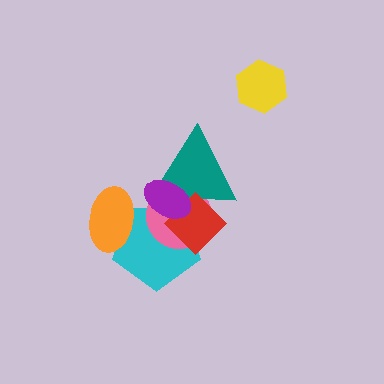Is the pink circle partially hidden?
Yes, it is partially covered by another shape.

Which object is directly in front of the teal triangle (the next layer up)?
The red diamond is directly in front of the teal triangle.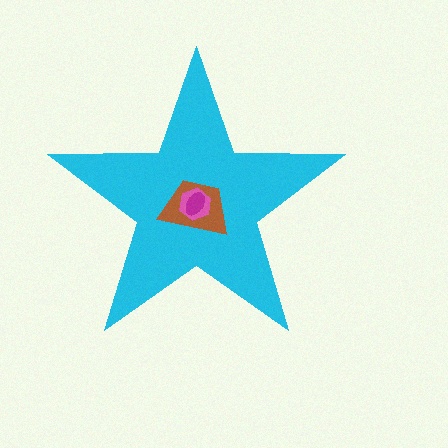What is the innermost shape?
The magenta ellipse.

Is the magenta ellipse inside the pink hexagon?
Yes.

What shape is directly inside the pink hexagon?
The magenta ellipse.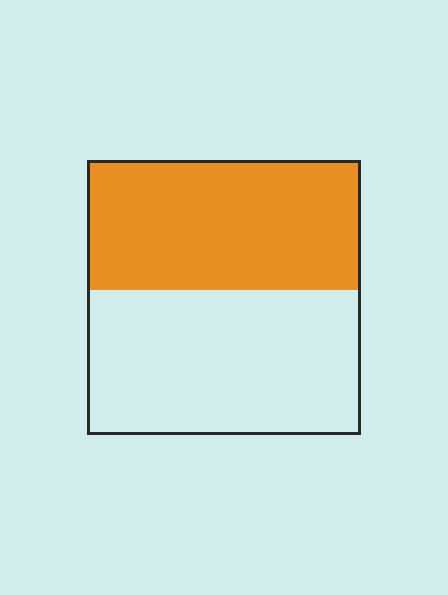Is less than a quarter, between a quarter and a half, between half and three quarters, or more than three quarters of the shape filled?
Between a quarter and a half.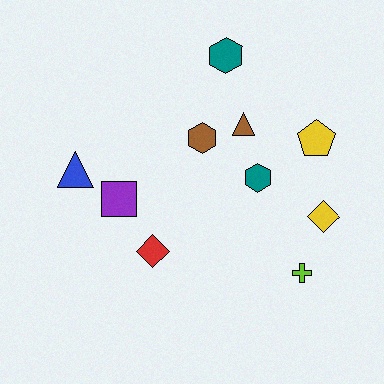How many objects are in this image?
There are 10 objects.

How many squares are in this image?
There is 1 square.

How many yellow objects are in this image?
There are 2 yellow objects.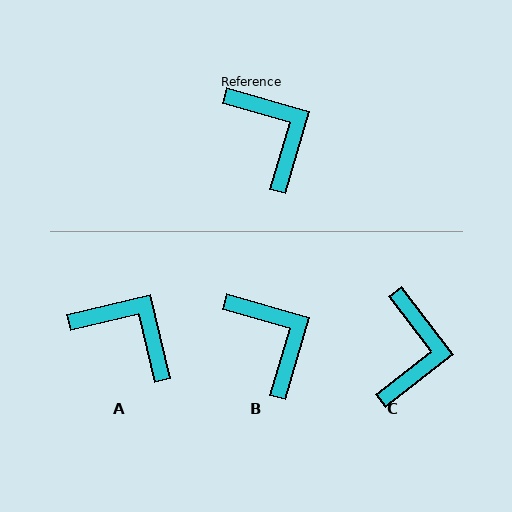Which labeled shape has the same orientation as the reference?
B.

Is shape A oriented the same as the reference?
No, it is off by about 30 degrees.